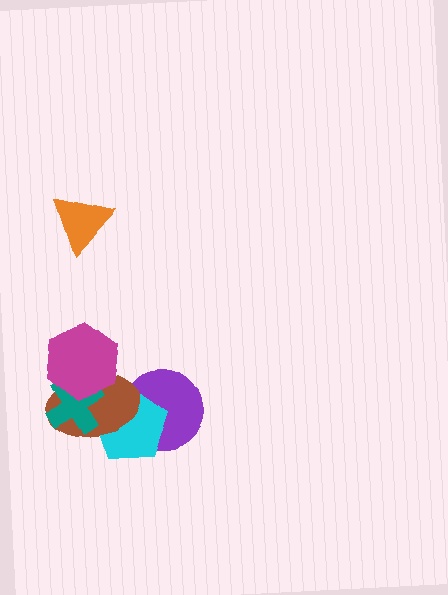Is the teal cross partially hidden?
Yes, it is partially covered by another shape.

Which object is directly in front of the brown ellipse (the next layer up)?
The teal cross is directly in front of the brown ellipse.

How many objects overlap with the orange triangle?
0 objects overlap with the orange triangle.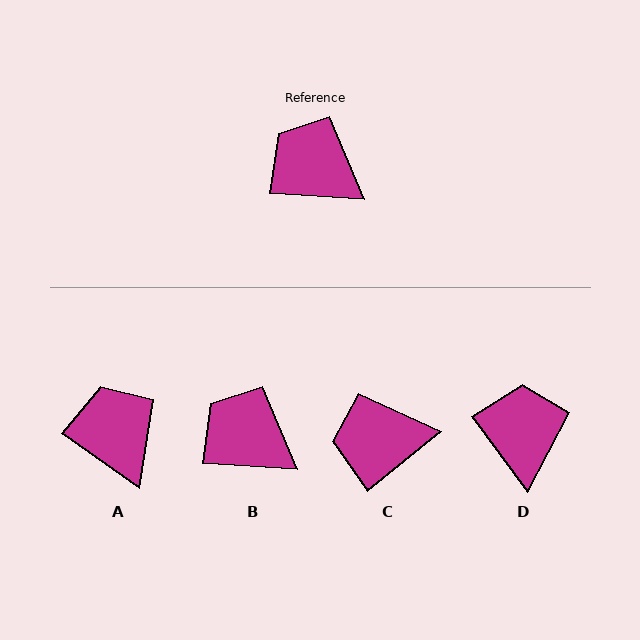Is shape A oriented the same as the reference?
No, it is off by about 32 degrees.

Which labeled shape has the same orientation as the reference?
B.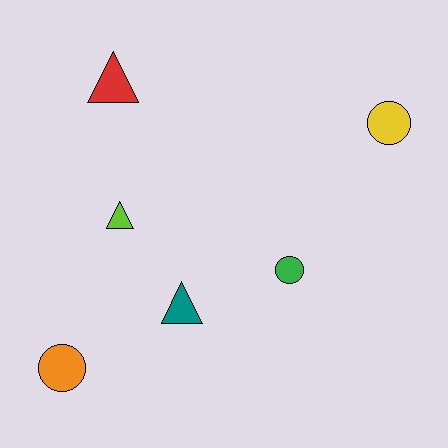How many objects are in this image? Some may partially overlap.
There are 6 objects.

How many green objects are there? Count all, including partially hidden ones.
There is 1 green object.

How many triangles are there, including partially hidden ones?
There are 3 triangles.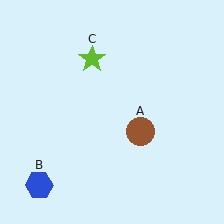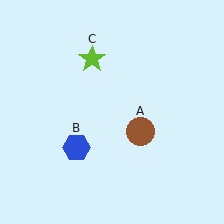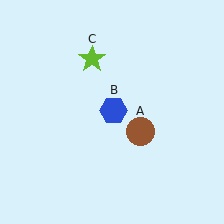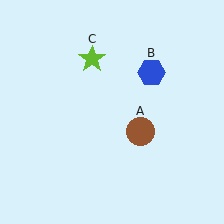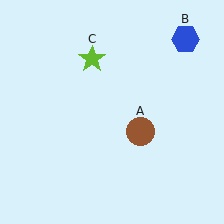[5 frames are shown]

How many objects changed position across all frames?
1 object changed position: blue hexagon (object B).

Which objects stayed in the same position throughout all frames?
Brown circle (object A) and lime star (object C) remained stationary.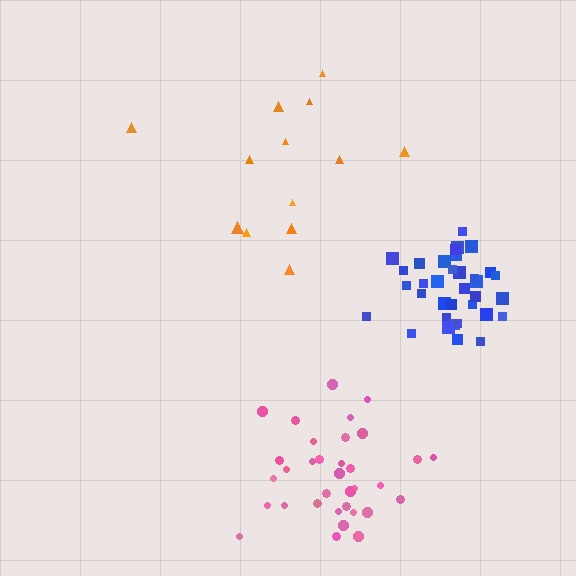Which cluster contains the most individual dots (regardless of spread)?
Blue (35).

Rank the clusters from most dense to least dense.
blue, pink, orange.